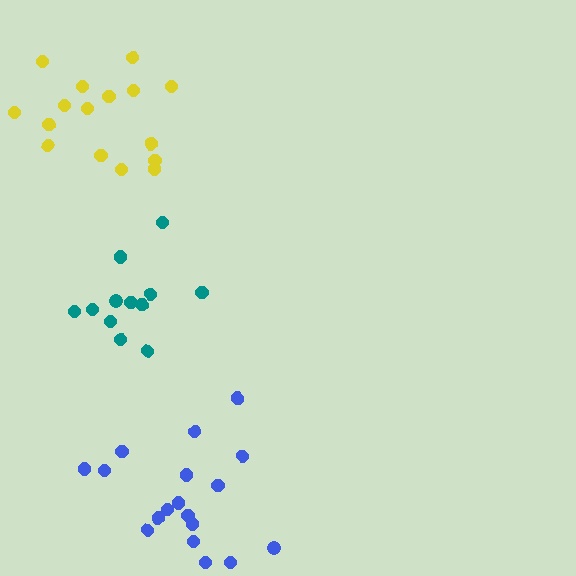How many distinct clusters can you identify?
There are 3 distinct clusters.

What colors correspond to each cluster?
The clusters are colored: yellow, teal, blue.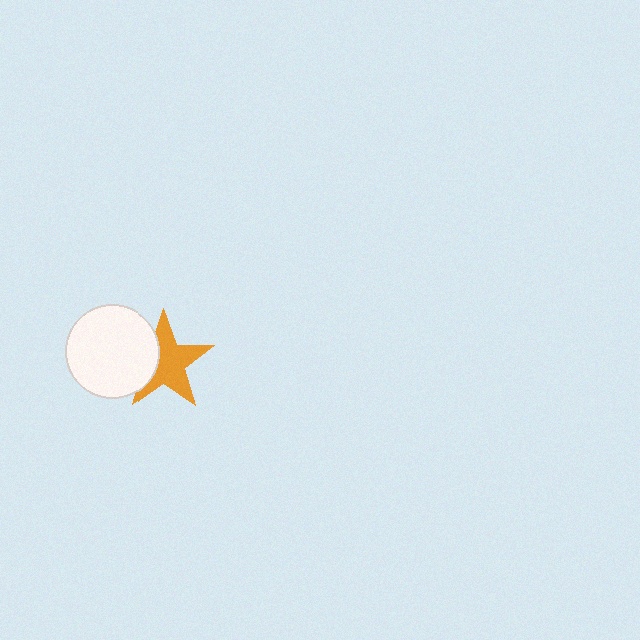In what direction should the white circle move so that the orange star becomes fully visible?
The white circle should move left. That is the shortest direction to clear the overlap and leave the orange star fully visible.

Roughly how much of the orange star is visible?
Most of it is visible (roughly 70%).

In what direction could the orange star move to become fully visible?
The orange star could move right. That would shift it out from behind the white circle entirely.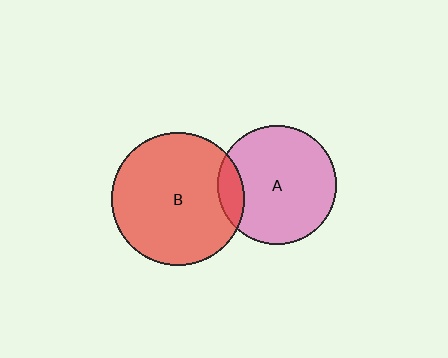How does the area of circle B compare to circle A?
Approximately 1.2 times.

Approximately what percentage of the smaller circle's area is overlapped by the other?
Approximately 15%.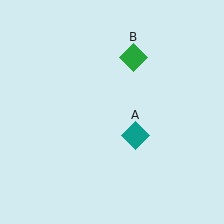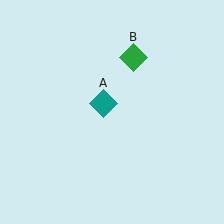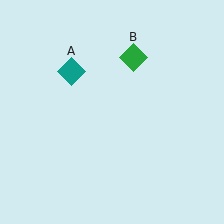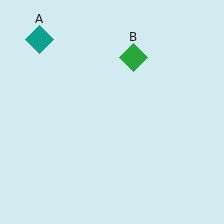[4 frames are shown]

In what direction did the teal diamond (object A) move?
The teal diamond (object A) moved up and to the left.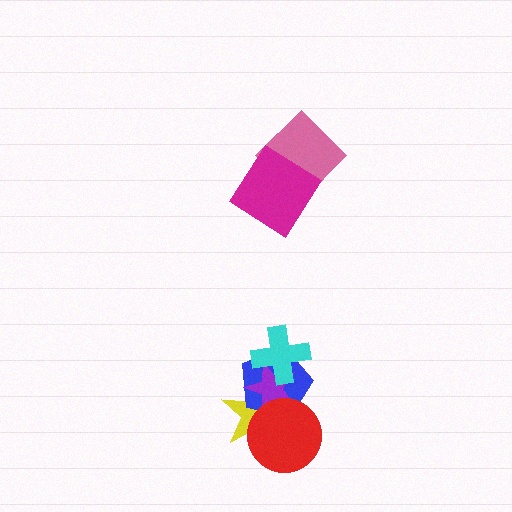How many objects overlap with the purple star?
4 objects overlap with the purple star.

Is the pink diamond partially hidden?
Yes, it is partially covered by another shape.